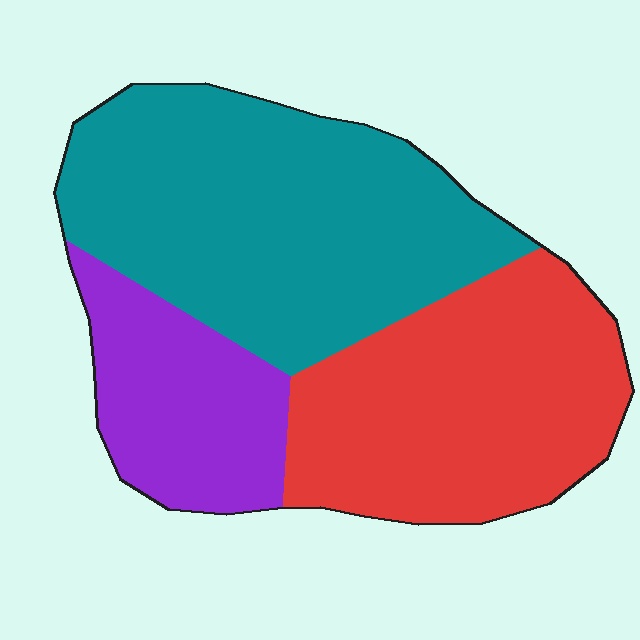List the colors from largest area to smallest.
From largest to smallest: teal, red, purple.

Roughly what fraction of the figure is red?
Red covers 36% of the figure.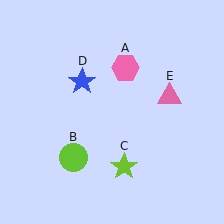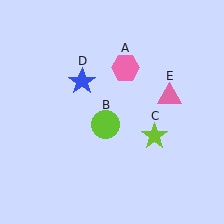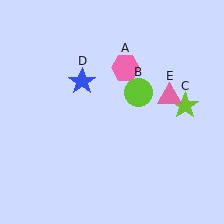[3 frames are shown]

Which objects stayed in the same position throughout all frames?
Pink hexagon (object A) and blue star (object D) and pink triangle (object E) remained stationary.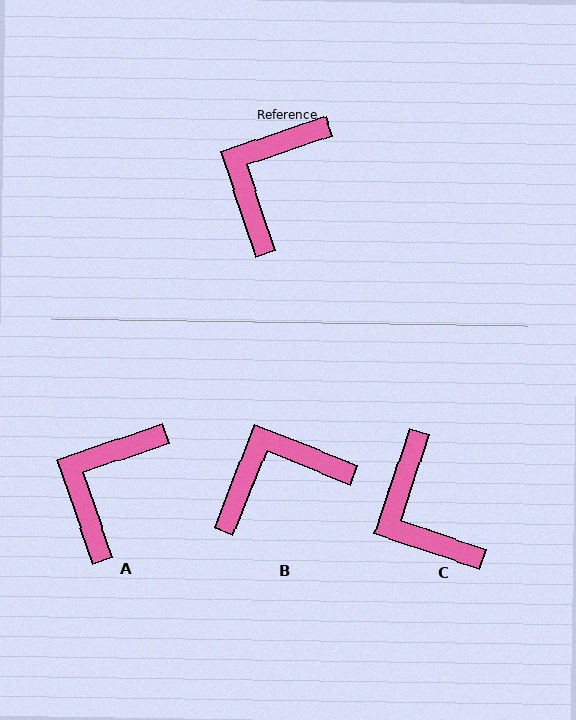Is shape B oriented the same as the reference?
No, it is off by about 40 degrees.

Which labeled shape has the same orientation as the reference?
A.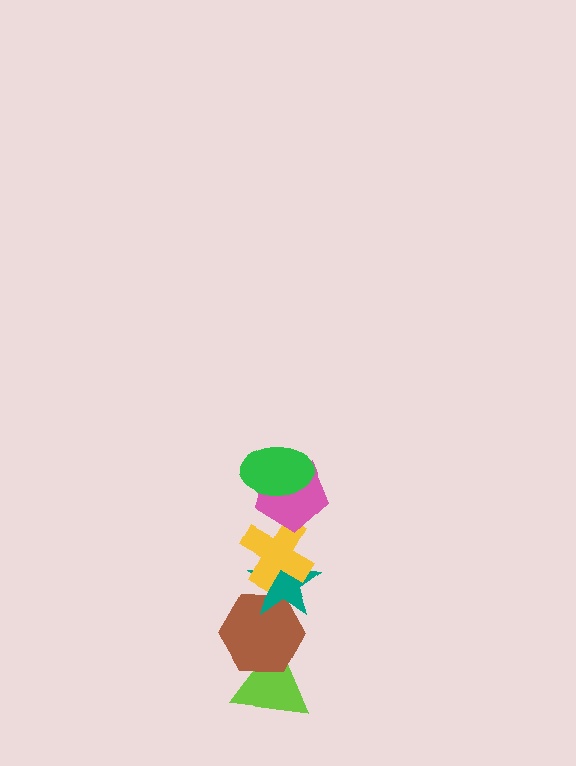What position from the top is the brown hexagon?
The brown hexagon is 5th from the top.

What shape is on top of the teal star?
The yellow cross is on top of the teal star.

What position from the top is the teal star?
The teal star is 4th from the top.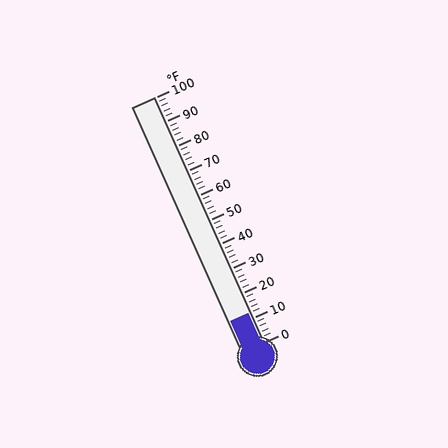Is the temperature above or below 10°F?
The temperature is above 10°F.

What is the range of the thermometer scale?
The thermometer scale ranges from 0°F to 100°F.